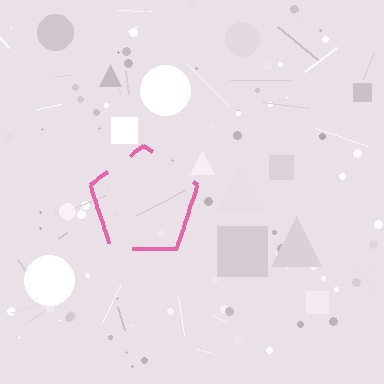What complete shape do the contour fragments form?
The contour fragments form a pentagon.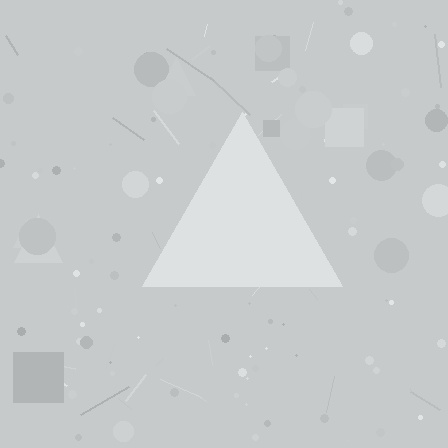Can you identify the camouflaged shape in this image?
The camouflaged shape is a triangle.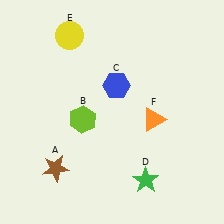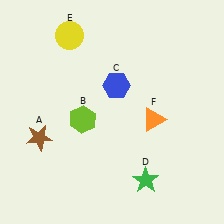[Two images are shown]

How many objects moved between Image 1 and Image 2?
1 object moved between the two images.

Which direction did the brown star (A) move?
The brown star (A) moved up.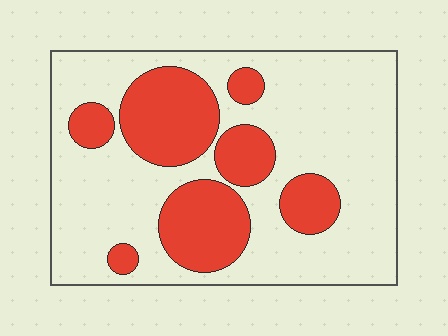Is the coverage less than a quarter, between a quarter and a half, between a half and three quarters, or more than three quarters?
Between a quarter and a half.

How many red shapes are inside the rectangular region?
7.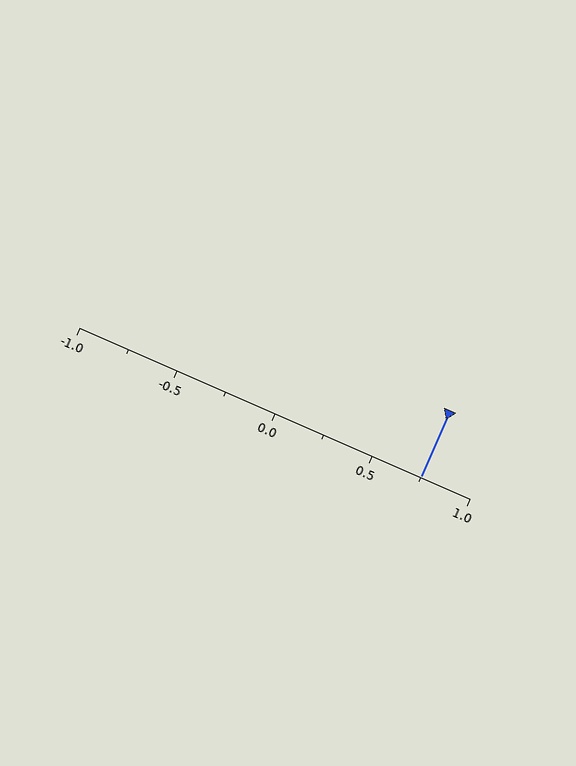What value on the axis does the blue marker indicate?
The marker indicates approximately 0.75.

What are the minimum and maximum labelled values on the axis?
The axis runs from -1.0 to 1.0.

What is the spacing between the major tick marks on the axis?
The major ticks are spaced 0.5 apart.